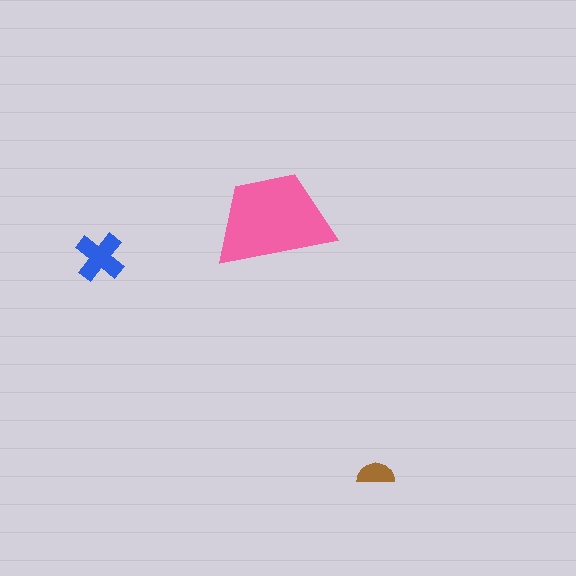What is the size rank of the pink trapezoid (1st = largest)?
1st.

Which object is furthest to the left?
The blue cross is leftmost.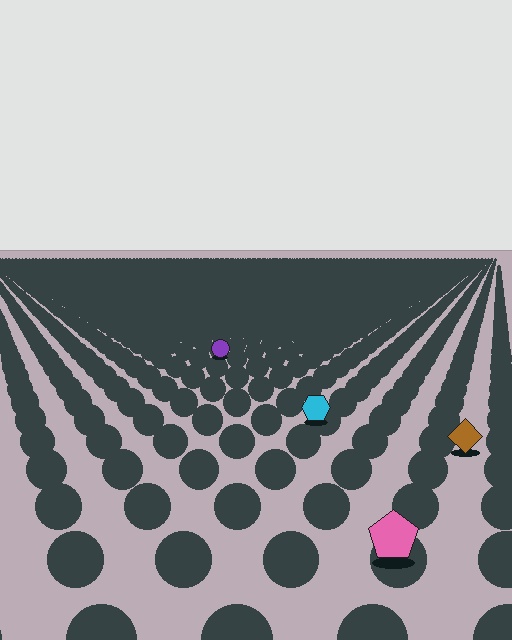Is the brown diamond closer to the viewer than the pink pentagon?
No. The pink pentagon is closer — you can tell from the texture gradient: the ground texture is coarser near it.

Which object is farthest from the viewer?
The purple circle is farthest from the viewer. It appears smaller and the ground texture around it is denser.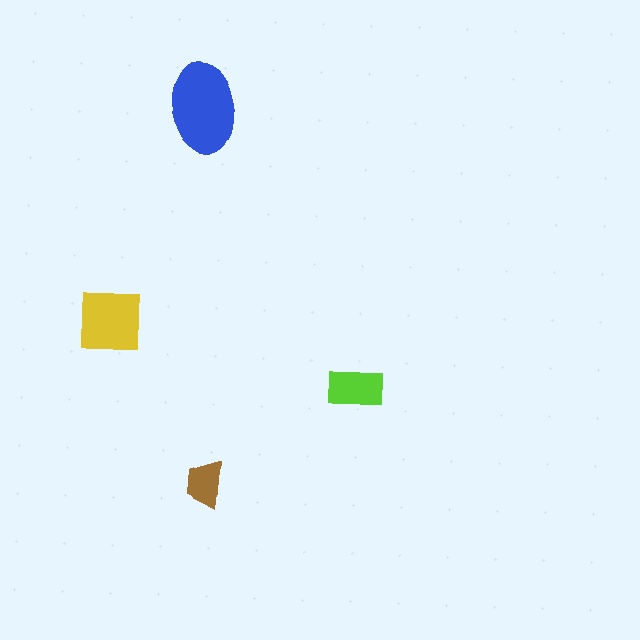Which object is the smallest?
The brown trapezoid.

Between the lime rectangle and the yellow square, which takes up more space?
The yellow square.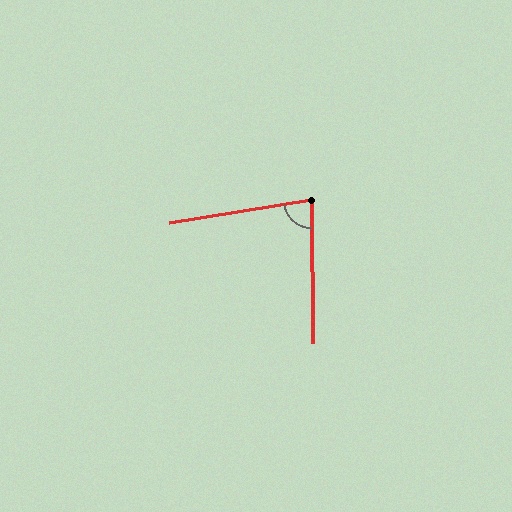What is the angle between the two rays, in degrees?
Approximately 81 degrees.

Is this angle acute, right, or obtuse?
It is acute.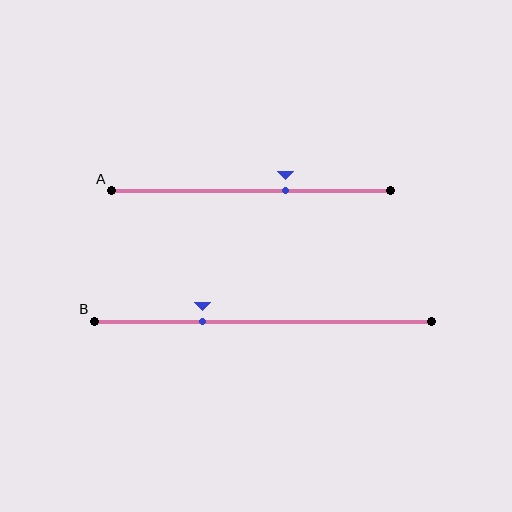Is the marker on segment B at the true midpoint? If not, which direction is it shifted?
No, the marker on segment B is shifted to the left by about 18% of the segment length.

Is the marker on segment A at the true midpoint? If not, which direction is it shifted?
No, the marker on segment A is shifted to the right by about 12% of the segment length.